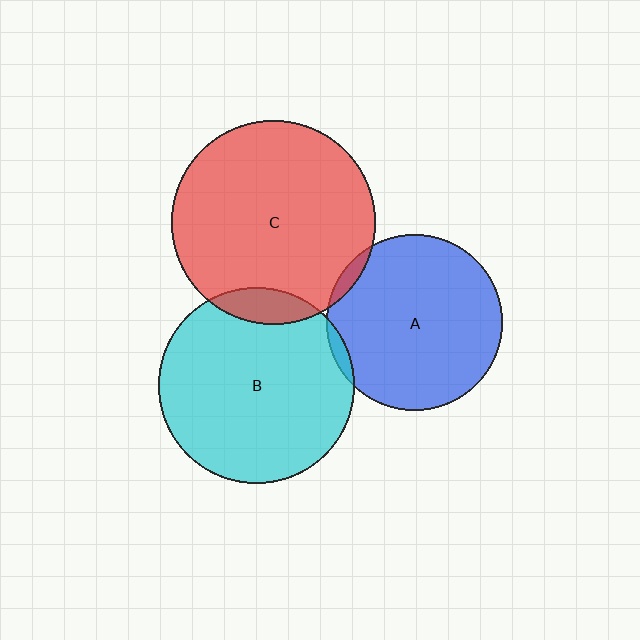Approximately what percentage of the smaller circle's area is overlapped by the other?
Approximately 5%.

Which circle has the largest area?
Circle C (red).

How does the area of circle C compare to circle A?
Approximately 1.4 times.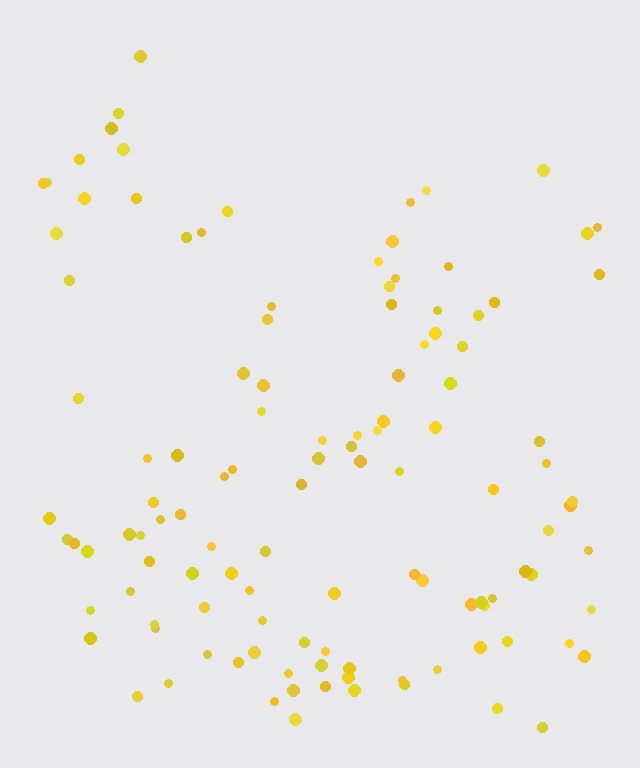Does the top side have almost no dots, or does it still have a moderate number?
Still a moderate number, just noticeably fewer than the bottom.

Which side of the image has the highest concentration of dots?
The bottom.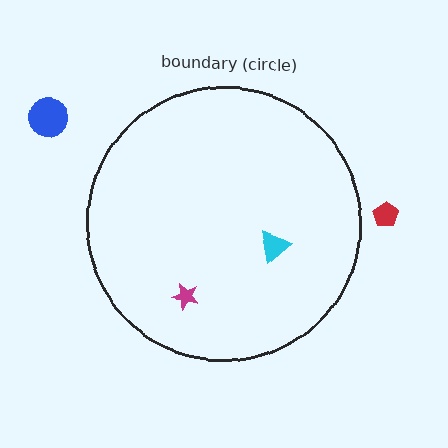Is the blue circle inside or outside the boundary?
Outside.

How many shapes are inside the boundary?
2 inside, 2 outside.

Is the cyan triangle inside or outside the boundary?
Inside.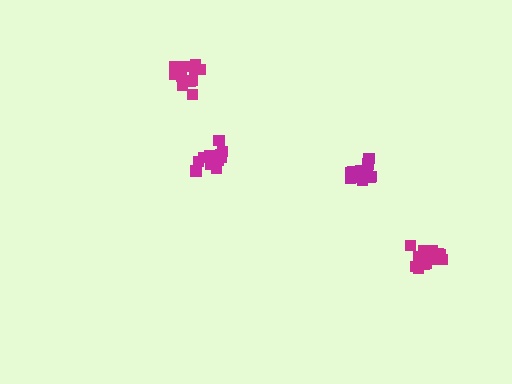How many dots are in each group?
Group 1: 12 dots, Group 2: 15 dots, Group 3: 17 dots, Group 4: 14 dots (58 total).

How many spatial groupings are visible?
There are 4 spatial groupings.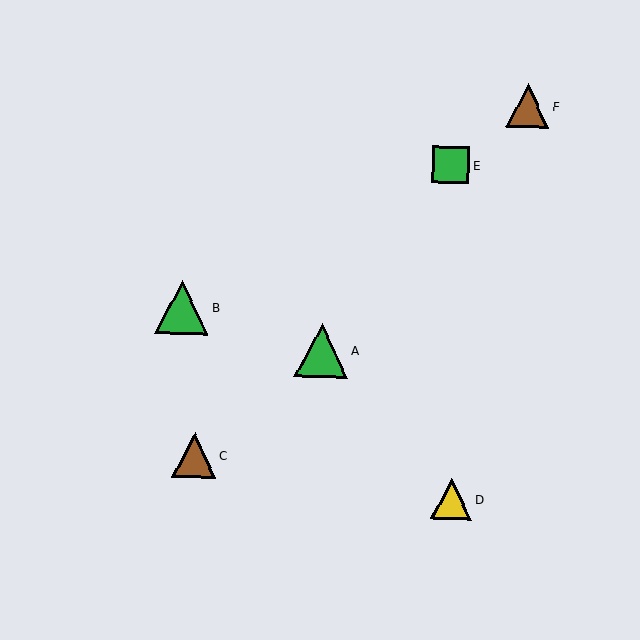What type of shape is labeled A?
Shape A is a green triangle.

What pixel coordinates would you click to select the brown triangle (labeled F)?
Click at (528, 106) to select the brown triangle F.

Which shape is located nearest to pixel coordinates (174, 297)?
The green triangle (labeled B) at (182, 307) is nearest to that location.